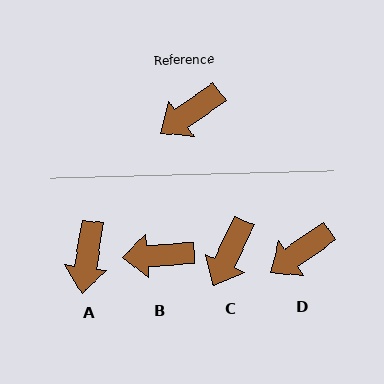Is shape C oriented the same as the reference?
No, it is off by about 30 degrees.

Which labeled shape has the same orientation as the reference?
D.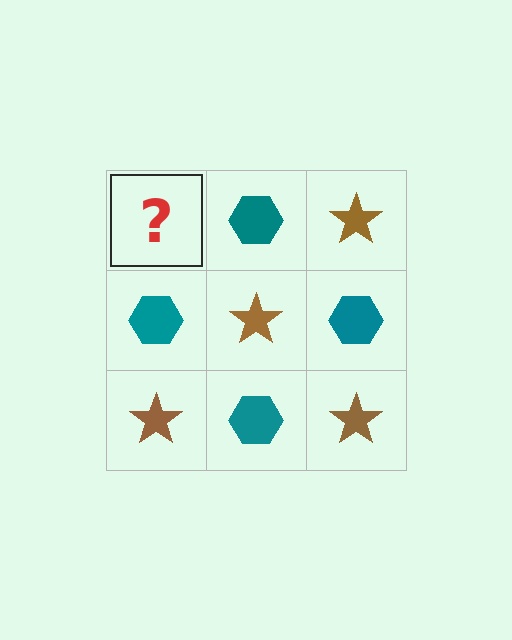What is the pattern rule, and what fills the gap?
The rule is that it alternates brown star and teal hexagon in a checkerboard pattern. The gap should be filled with a brown star.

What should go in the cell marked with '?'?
The missing cell should contain a brown star.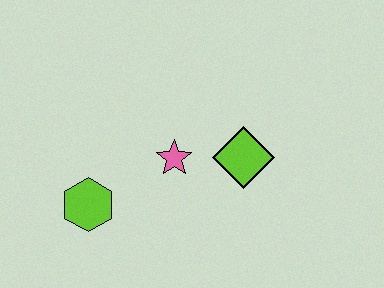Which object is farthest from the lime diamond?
The lime hexagon is farthest from the lime diamond.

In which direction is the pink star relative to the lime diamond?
The pink star is to the left of the lime diamond.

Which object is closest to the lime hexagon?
The pink star is closest to the lime hexagon.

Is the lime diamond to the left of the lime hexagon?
No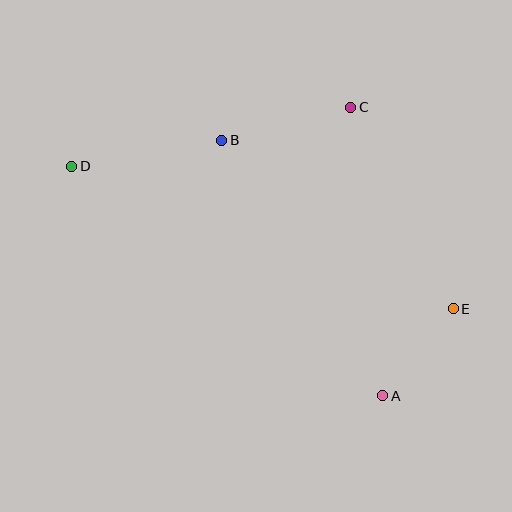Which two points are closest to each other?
Points A and E are closest to each other.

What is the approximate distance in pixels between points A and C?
The distance between A and C is approximately 290 pixels.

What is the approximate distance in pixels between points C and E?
The distance between C and E is approximately 226 pixels.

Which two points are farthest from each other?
Points D and E are farthest from each other.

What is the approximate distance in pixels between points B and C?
The distance between B and C is approximately 133 pixels.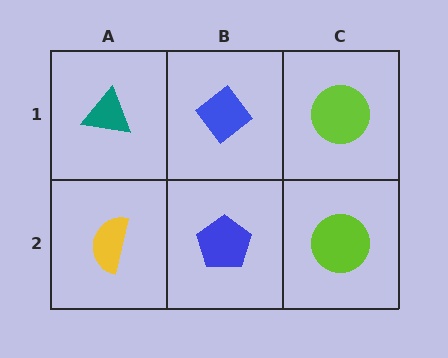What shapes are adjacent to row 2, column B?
A blue diamond (row 1, column B), a yellow semicircle (row 2, column A), a lime circle (row 2, column C).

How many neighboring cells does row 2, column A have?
2.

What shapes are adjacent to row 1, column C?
A lime circle (row 2, column C), a blue diamond (row 1, column B).